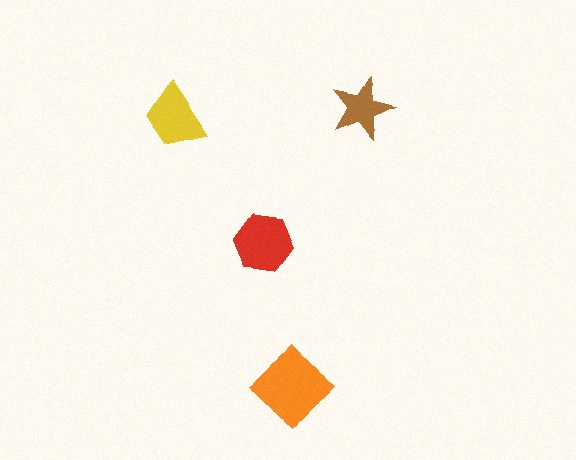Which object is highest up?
The brown star is topmost.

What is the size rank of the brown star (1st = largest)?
4th.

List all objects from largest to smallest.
The orange diamond, the red hexagon, the yellow trapezoid, the brown star.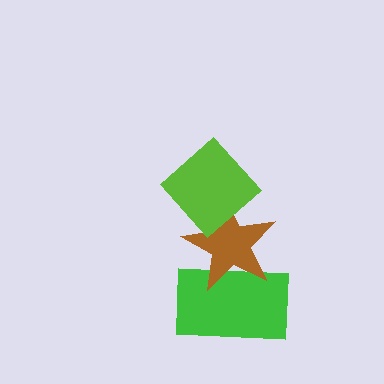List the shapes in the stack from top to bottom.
From top to bottom: the lime diamond, the brown star, the green rectangle.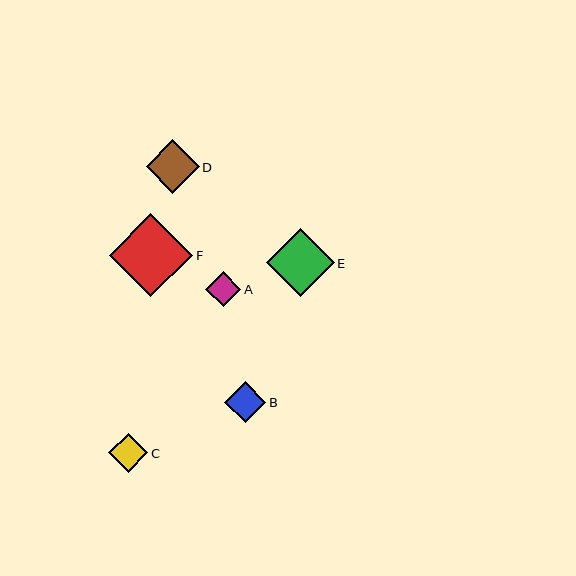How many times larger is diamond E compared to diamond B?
Diamond E is approximately 1.6 times the size of diamond B.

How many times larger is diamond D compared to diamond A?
Diamond D is approximately 1.5 times the size of diamond A.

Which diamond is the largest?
Diamond F is the largest with a size of approximately 83 pixels.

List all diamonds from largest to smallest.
From largest to smallest: F, E, D, B, C, A.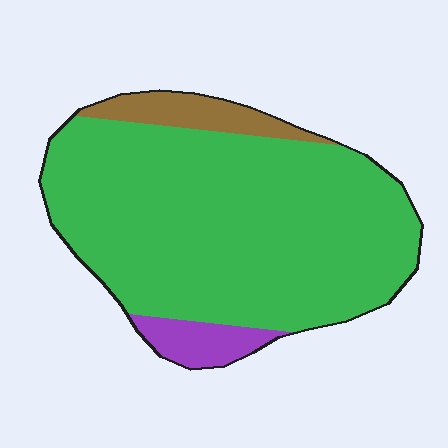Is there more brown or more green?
Green.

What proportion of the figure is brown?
Brown covers 8% of the figure.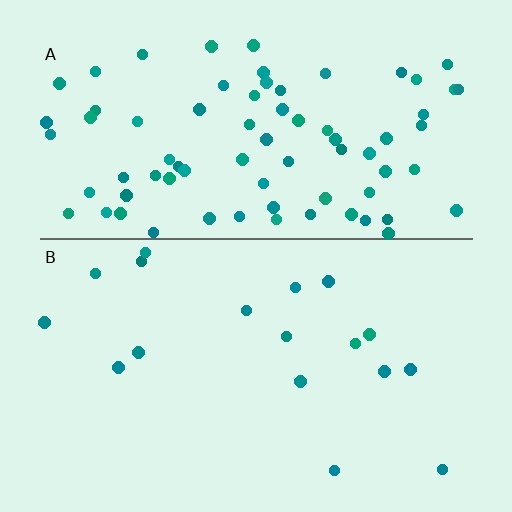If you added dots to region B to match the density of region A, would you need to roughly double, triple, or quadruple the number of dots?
Approximately quadruple.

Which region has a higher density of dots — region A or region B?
A (the top).